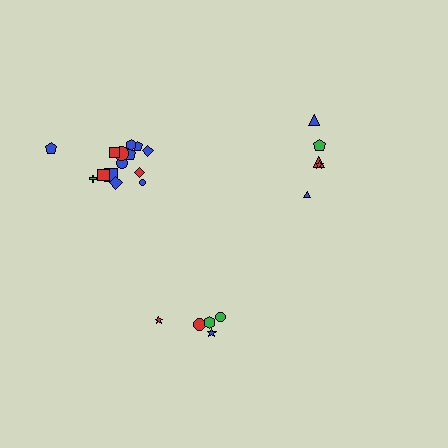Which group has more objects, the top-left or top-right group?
The top-left group.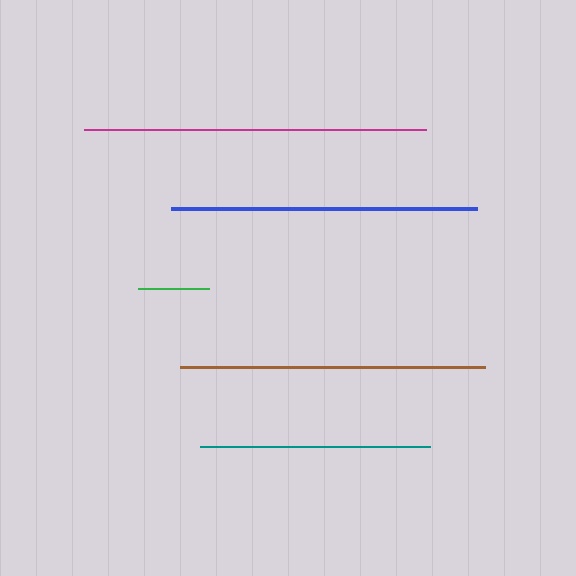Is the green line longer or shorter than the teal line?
The teal line is longer than the green line.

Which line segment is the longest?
The magenta line is the longest at approximately 343 pixels.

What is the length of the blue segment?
The blue segment is approximately 306 pixels long.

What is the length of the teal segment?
The teal segment is approximately 231 pixels long.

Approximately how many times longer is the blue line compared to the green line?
The blue line is approximately 4.3 times the length of the green line.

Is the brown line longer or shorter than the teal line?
The brown line is longer than the teal line.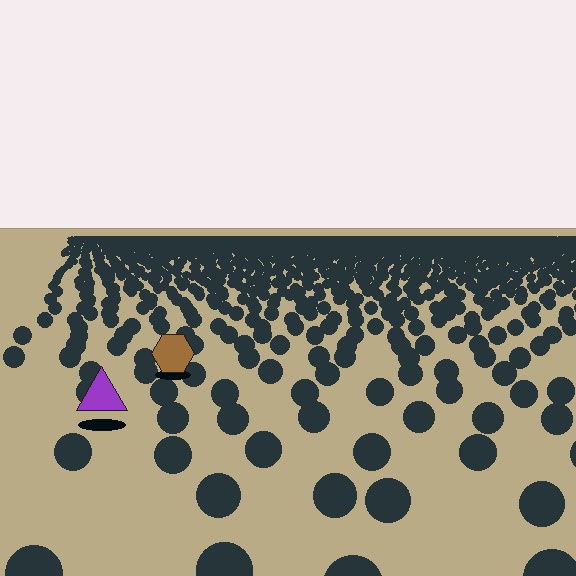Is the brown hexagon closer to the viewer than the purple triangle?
No. The purple triangle is closer — you can tell from the texture gradient: the ground texture is coarser near it.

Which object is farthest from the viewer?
The brown hexagon is farthest from the viewer. It appears smaller and the ground texture around it is denser.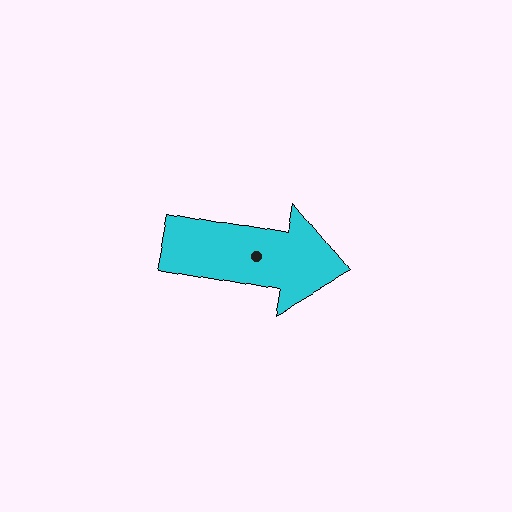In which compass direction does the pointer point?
East.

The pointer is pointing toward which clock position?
Roughly 3 o'clock.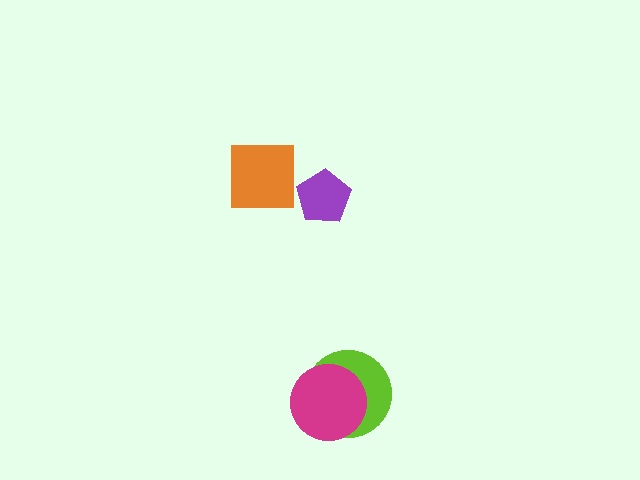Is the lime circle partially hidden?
Yes, it is partially covered by another shape.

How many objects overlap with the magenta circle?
1 object overlaps with the magenta circle.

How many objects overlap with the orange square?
0 objects overlap with the orange square.